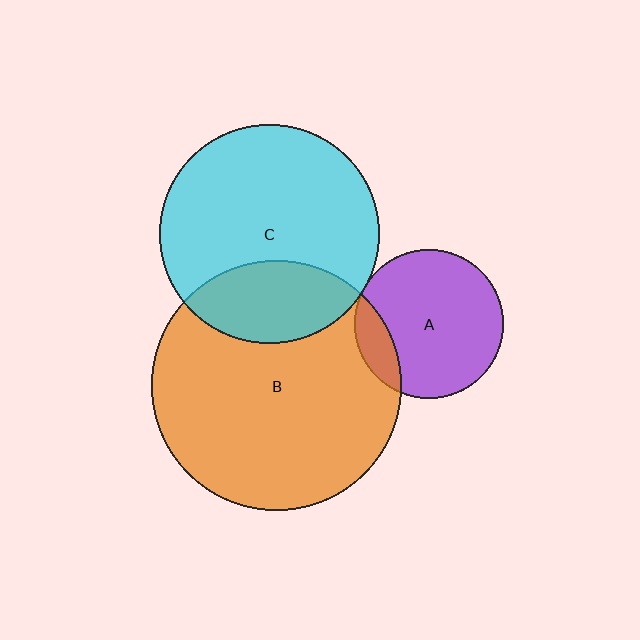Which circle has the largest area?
Circle B (orange).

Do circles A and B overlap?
Yes.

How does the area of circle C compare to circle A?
Approximately 2.2 times.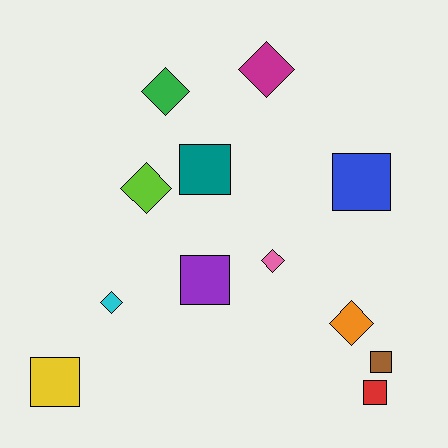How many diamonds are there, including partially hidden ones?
There are 6 diamonds.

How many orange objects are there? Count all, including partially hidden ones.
There is 1 orange object.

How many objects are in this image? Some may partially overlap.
There are 12 objects.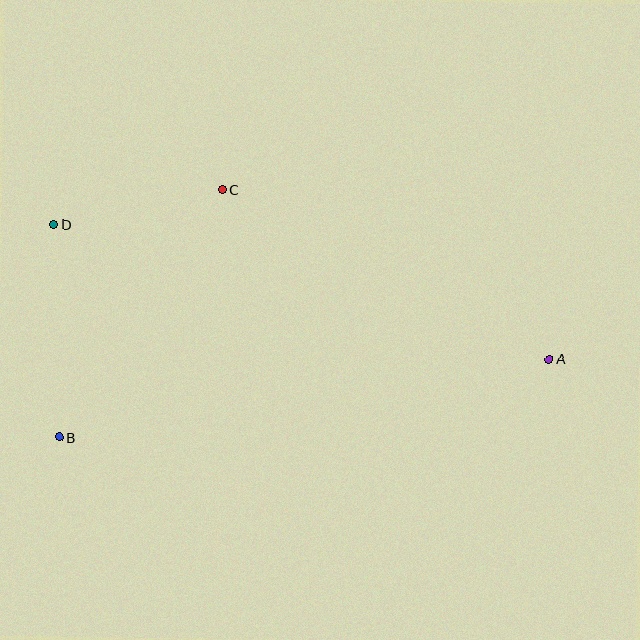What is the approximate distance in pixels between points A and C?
The distance between A and C is approximately 369 pixels.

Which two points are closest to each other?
Points C and D are closest to each other.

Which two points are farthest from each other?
Points A and D are farthest from each other.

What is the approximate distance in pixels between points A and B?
The distance between A and B is approximately 496 pixels.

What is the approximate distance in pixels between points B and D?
The distance between B and D is approximately 213 pixels.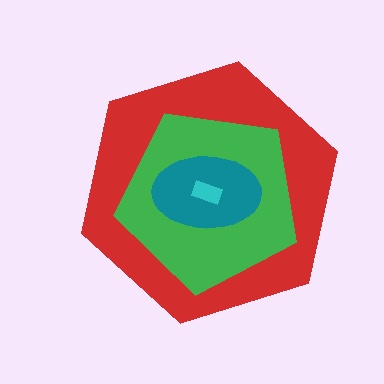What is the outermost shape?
The red hexagon.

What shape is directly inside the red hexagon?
The green pentagon.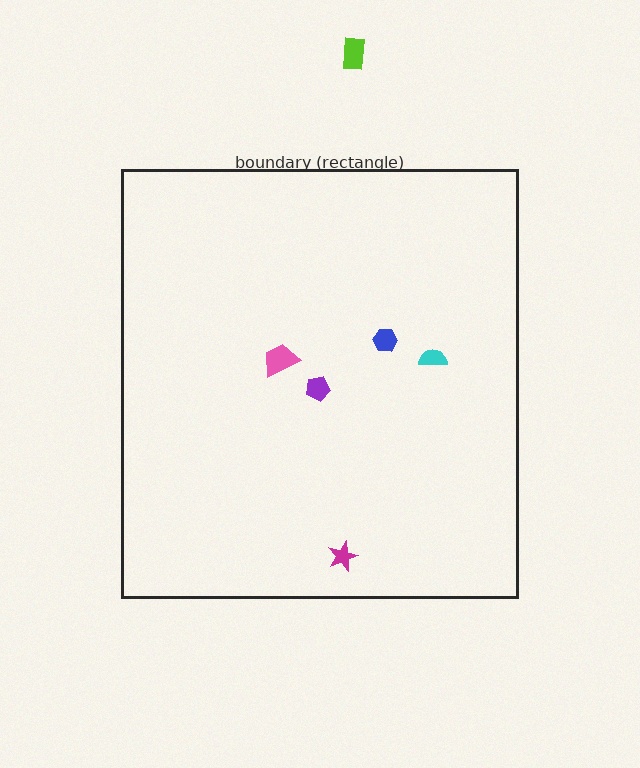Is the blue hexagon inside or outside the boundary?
Inside.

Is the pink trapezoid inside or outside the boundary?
Inside.